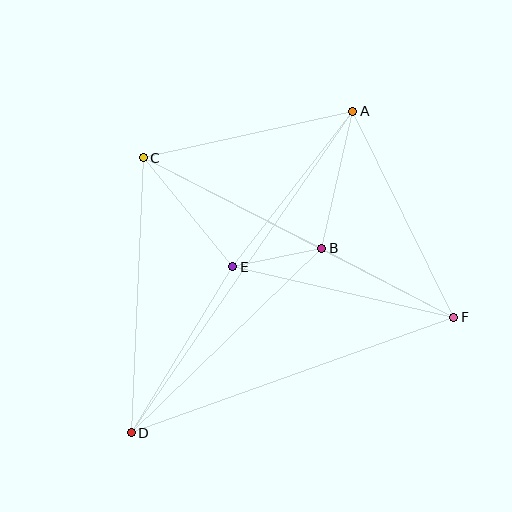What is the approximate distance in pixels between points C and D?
The distance between C and D is approximately 275 pixels.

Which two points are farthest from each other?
Points A and D are farthest from each other.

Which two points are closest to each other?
Points B and E are closest to each other.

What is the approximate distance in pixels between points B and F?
The distance between B and F is approximately 149 pixels.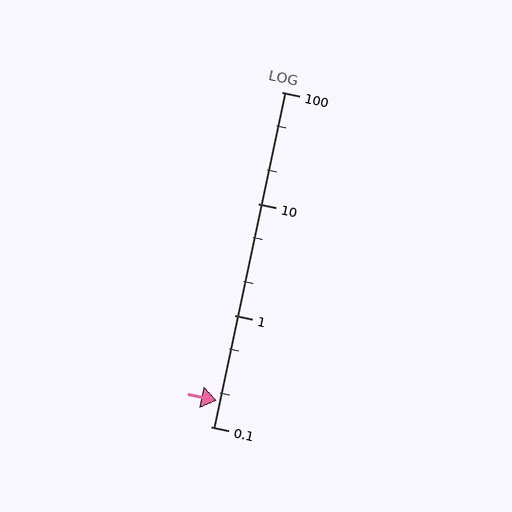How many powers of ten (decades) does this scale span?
The scale spans 3 decades, from 0.1 to 100.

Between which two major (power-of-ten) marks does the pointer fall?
The pointer is between 0.1 and 1.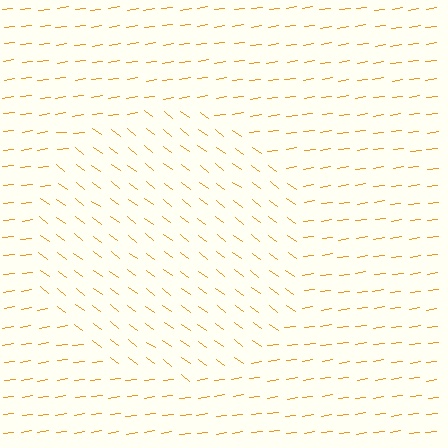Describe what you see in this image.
The image is filled with small orange line segments. A circle region in the image has lines oriented differently from the surrounding lines, creating a visible texture boundary.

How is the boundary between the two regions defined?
The boundary is defined purely by a change in line orientation (approximately 45 degrees difference). All lines are the same color and thickness.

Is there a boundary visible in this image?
Yes, there is a texture boundary formed by a change in line orientation.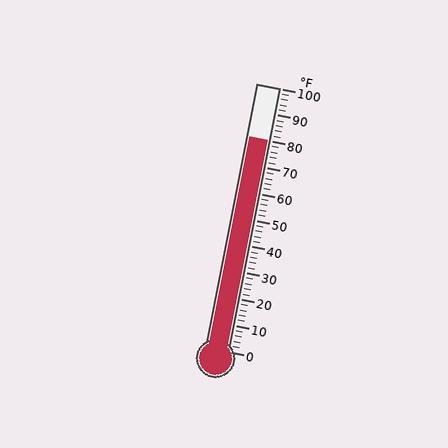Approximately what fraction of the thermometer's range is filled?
The thermometer is filled to approximately 80% of its range.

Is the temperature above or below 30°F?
The temperature is above 30°F.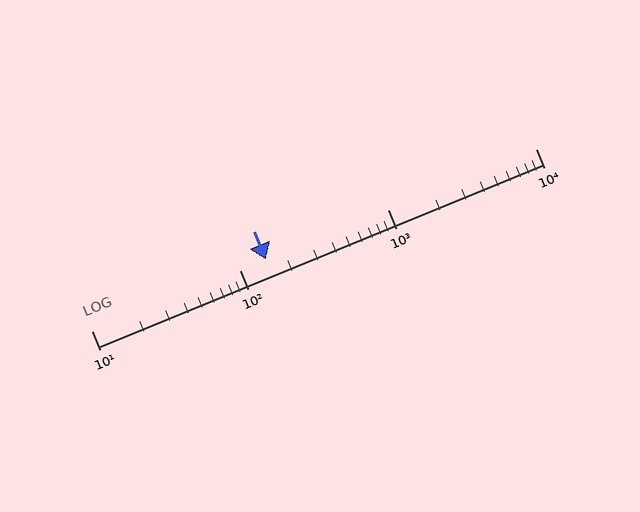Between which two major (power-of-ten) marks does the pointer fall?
The pointer is between 100 and 1000.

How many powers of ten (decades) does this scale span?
The scale spans 3 decades, from 10 to 10000.